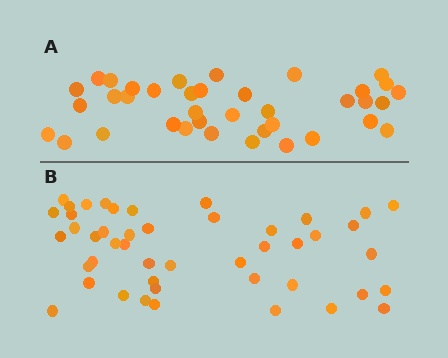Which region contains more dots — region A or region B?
Region B (the bottom region) has more dots.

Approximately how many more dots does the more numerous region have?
Region B has roughly 8 or so more dots than region A.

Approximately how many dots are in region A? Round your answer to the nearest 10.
About 40 dots. (The exact count is 38, which rounds to 40.)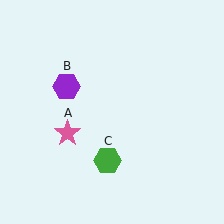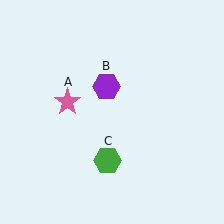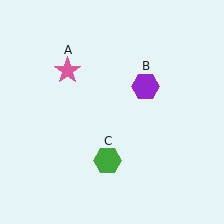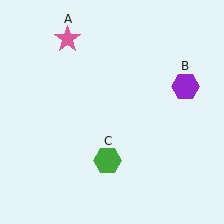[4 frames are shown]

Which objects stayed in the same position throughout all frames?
Green hexagon (object C) remained stationary.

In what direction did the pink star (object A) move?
The pink star (object A) moved up.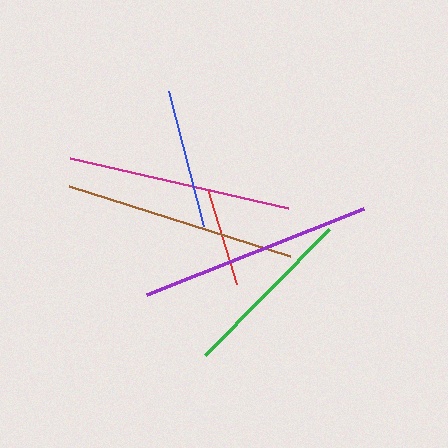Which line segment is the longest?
The purple line is the longest at approximately 234 pixels.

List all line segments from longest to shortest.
From longest to shortest: purple, brown, magenta, green, blue, red.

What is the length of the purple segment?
The purple segment is approximately 234 pixels long.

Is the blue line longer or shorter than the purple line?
The purple line is longer than the blue line.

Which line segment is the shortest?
The red line is the shortest at approximately 99 pixels.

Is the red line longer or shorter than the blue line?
The blue line is longer than the red line.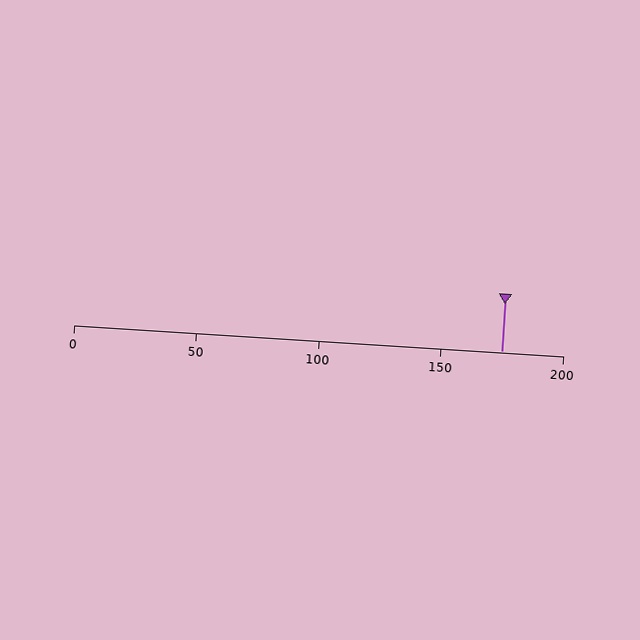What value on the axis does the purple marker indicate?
The marker indicates approximately 175.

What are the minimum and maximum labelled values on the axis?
The axis runs from 0 to 200.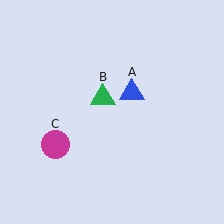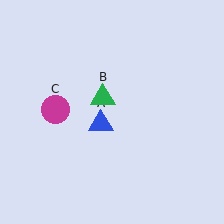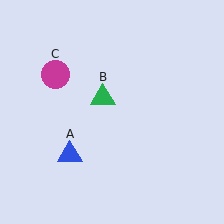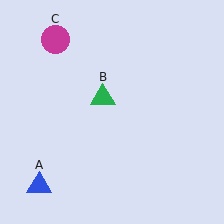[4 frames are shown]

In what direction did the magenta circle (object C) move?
The magenta circle (object C) moved up.